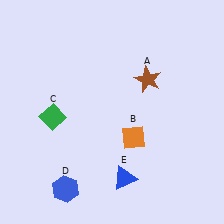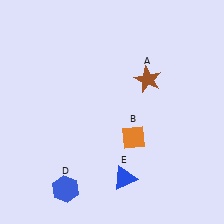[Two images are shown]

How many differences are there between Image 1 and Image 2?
There is 1 difference between the two images.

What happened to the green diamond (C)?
The green diamond (C) was removed in Image 2. It was in the bottom-left area of Image 1.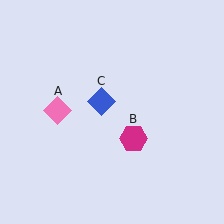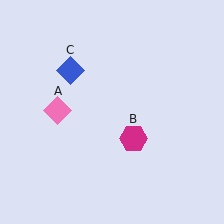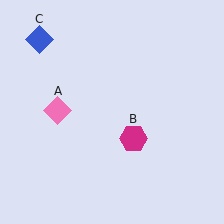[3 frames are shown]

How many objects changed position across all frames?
1 object changed position: blue diamond (object C).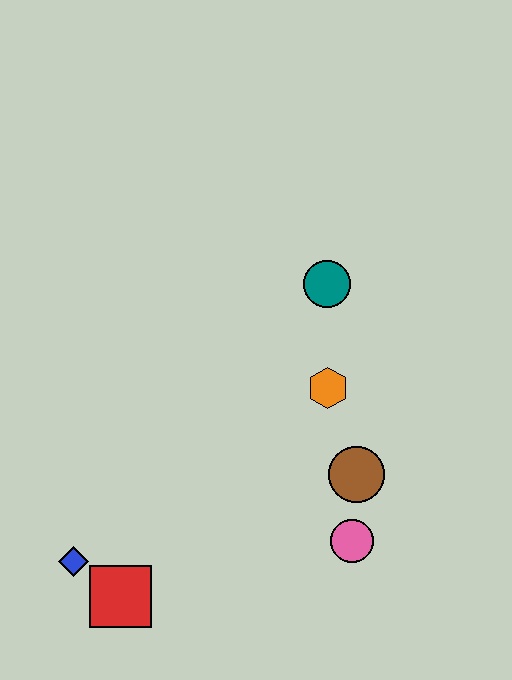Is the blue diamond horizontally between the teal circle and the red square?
No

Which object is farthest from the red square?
The teal circle is farthest from the red square.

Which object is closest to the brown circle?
The pink circle is closest to the brown circle.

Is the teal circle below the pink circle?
No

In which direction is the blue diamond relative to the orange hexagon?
The blue diamond is to the left of the orange hexagon.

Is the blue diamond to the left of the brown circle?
Yes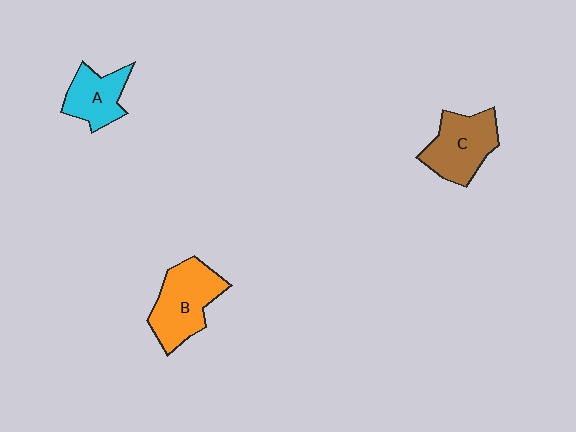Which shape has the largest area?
Shape B (orange).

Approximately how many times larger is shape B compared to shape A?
Approximately 1.5 times.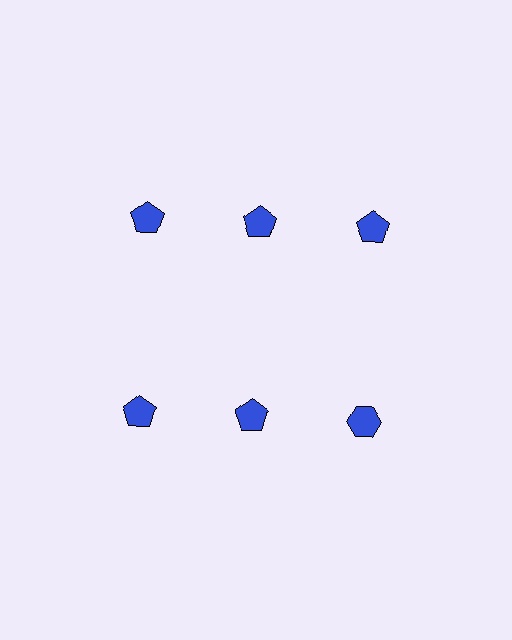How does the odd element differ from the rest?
It has a different shape: hexagon instead of pentagon.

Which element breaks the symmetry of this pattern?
The blue hexagon in the second row, center column breaks the symmetry. All other shapes are blue pentagons.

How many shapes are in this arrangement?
There are 6 shapes arranged in a grid pattern.